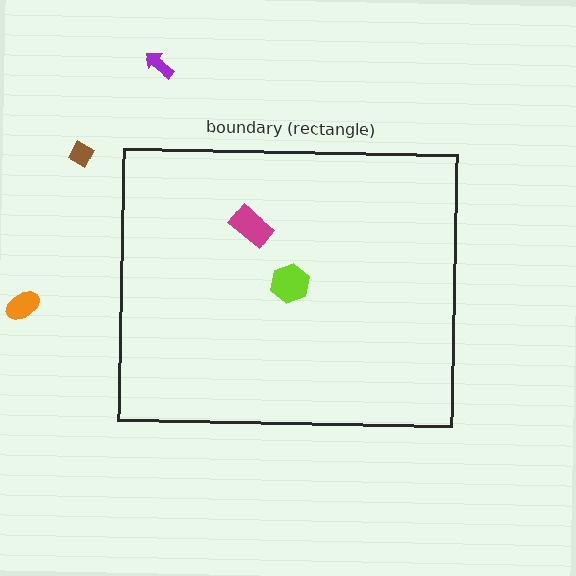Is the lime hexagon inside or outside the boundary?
Inside.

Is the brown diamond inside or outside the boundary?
Outside.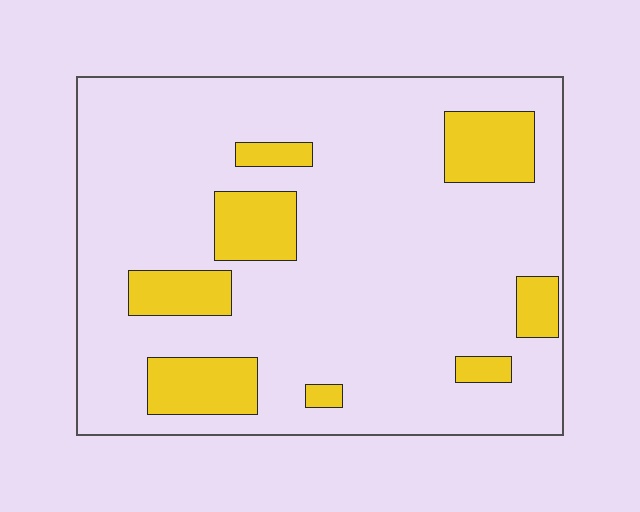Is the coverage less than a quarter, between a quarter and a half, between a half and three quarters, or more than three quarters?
Less than a quarter.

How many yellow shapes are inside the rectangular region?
8.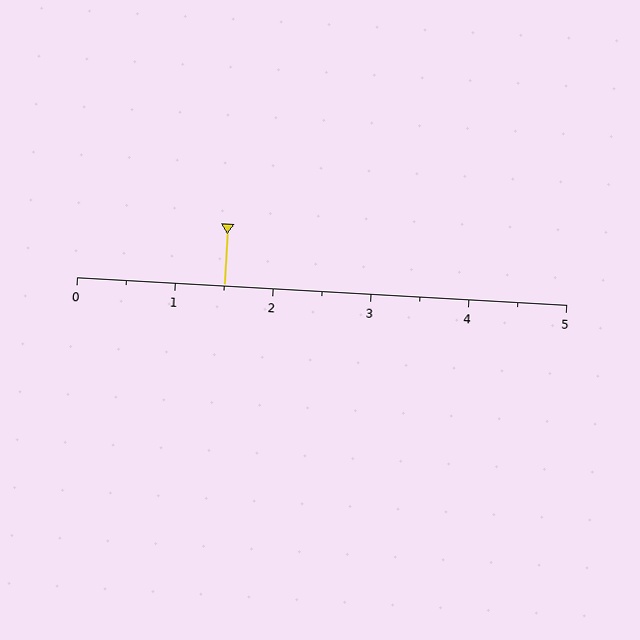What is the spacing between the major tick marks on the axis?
The major ticks are spaced 1 apart.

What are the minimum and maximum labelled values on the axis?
The axis runs from 0 to 5.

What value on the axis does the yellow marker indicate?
The marker indicates approximately 1.5.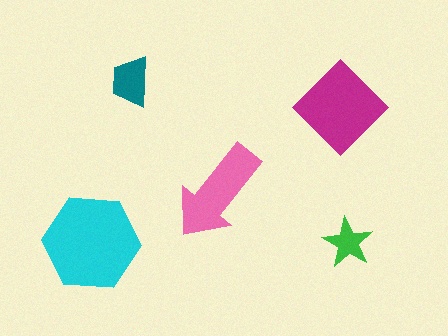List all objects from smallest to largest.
The green star, the teal trapezoid, the pink arrow, the magenta diamond, the cyan hexagon.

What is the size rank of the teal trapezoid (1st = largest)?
4th.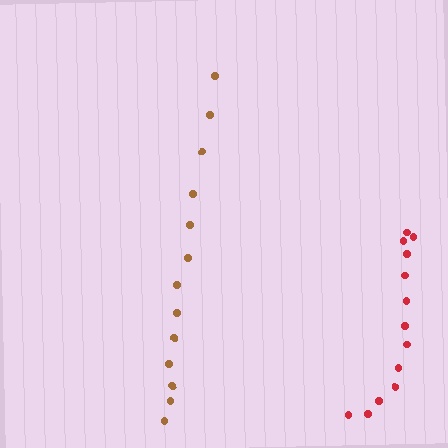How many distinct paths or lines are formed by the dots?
There are 2 distinct paths.